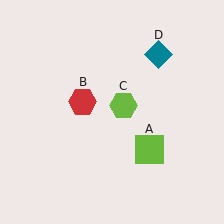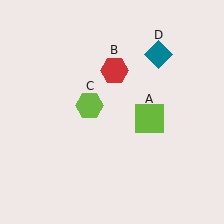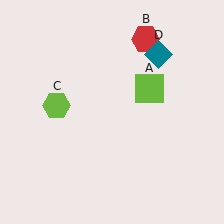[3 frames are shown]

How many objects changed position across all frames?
3 objects changed position: lime square (object A), red hexagon (object B), lime hexagon (object C).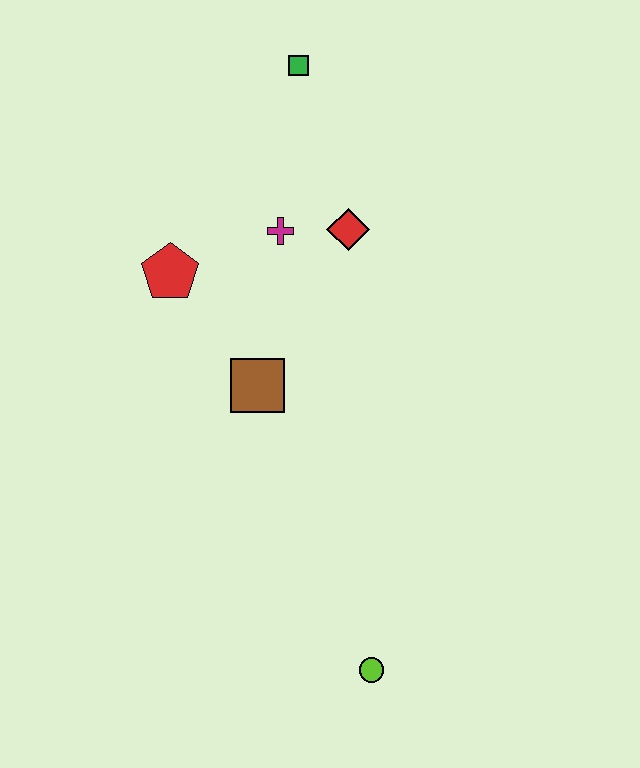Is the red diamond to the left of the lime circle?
Yes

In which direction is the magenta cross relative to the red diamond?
The magenta cross is to the left of the red diamond.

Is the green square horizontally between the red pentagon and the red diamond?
Yes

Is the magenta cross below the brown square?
No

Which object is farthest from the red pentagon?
The lime circle is farthest from the red pentagon.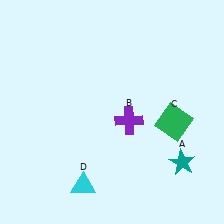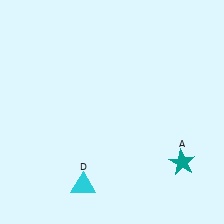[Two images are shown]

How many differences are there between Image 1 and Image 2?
There are 2 differences between the two images.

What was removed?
The purple cross (B), the green square (C) were removed in Image 2.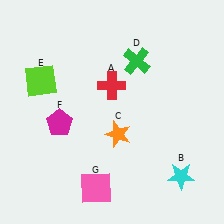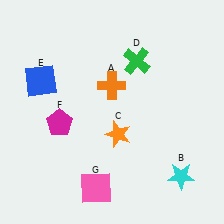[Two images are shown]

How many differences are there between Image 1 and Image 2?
There are 2 differences between the two images.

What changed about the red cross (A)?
In Image 1, A is red. In Image 2, it changed to orange.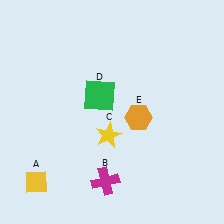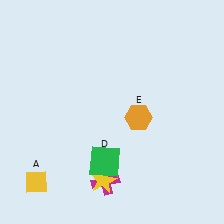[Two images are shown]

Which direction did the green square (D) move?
The green square (D) moved down.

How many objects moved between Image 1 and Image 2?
2 objects moved between the two images.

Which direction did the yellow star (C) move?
The yellow star (C) moved down.